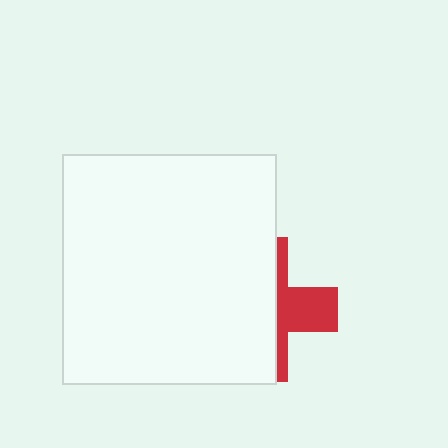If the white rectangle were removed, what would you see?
You would see the complete red cross.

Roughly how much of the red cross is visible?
A small part of it is visible (roughly 34%).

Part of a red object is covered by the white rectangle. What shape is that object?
It is a cross.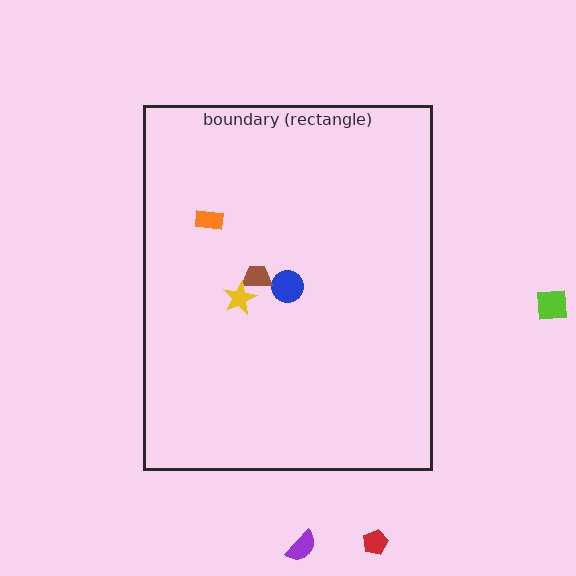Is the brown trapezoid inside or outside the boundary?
Inside.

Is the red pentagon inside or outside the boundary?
Outside.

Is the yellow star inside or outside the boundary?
Inside.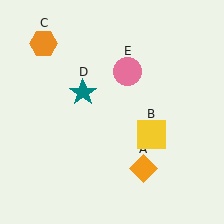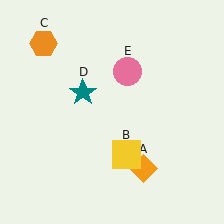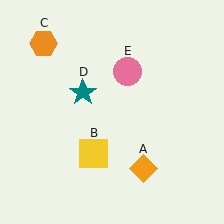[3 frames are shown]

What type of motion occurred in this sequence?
The yellow square (object B) rotated clockwise around the center of the scene.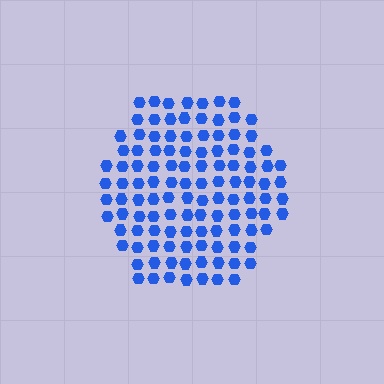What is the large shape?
The large shape is a hexagon.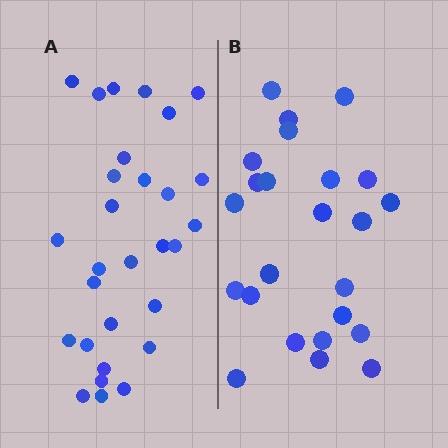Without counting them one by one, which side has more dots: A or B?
Region A (the left region) has more dots.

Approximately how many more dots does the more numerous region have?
Region A has about 5 more dots than region B.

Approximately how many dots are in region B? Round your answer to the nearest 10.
About 20 dots. (The exact count is 24, which rounds to 20.)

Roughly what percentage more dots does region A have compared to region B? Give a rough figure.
About 20% more.